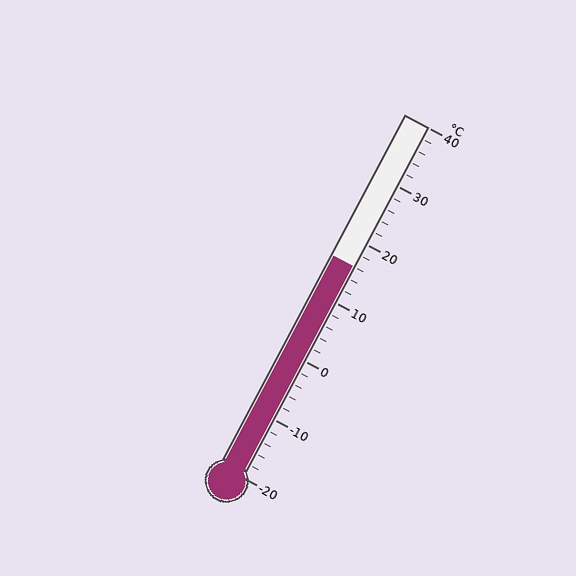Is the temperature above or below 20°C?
The temperature is below 20°C.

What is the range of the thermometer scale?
The thermometer scale ranges from -20°C to 40°C.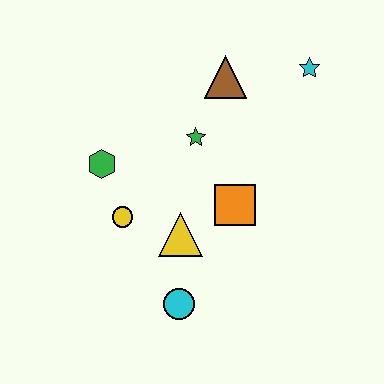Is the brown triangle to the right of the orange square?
No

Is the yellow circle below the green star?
Yes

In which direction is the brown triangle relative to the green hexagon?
The brown triangle is to the right of the green hexagon.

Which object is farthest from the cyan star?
The cyan circle is farthest from the cyan star.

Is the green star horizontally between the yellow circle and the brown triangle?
Yes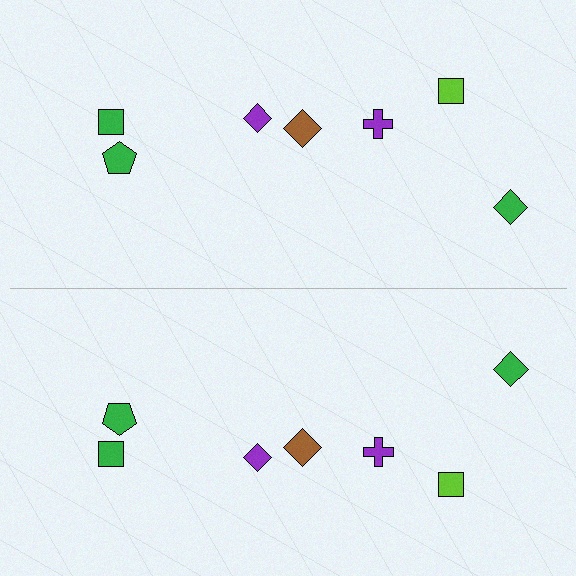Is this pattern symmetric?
Yes, this pattern has bilateral (reflection) symmetry.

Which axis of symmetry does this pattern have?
The pattern has a horizontal axis of symmetry running through the center of the image.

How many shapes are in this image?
There are 14 shapes in this image.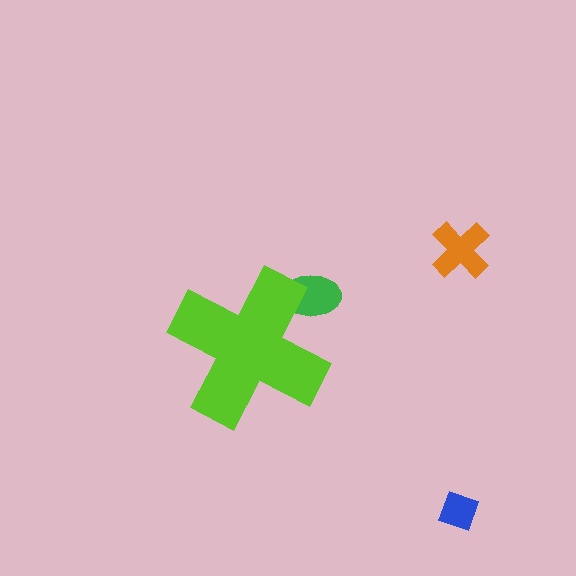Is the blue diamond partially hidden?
No, the blue diamond is fully visible.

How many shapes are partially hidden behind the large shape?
1 shape is partially hidden.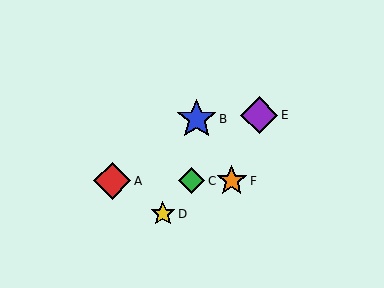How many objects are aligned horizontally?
3 objects (A, C, F) are aligned horizontally.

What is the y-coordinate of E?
Object E is at y≈115.